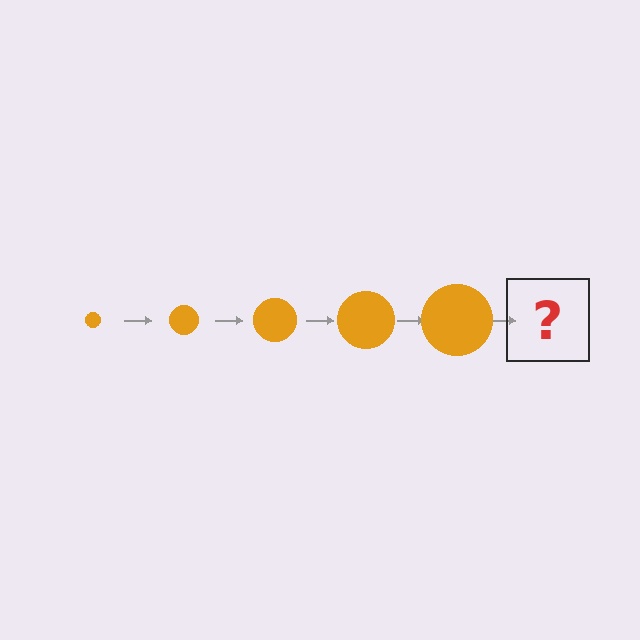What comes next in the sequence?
The next element should be an orange circle, larger than the previous one.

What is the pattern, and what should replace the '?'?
The pattern is that the circle gets progressively larger each step. The '?' should be an orange circle, larger than the previous one.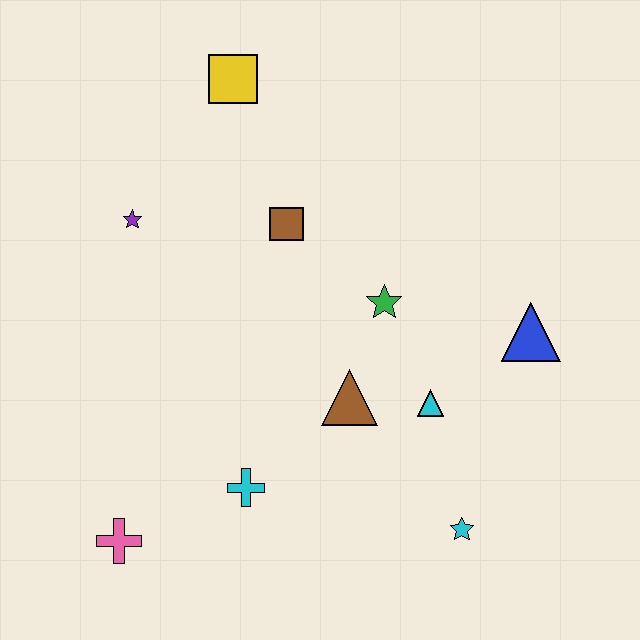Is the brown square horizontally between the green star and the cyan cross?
Yes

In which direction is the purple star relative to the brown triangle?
The purple star is to the left of the brown triangle.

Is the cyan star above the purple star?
No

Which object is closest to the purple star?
The brown square is closest to the purple star.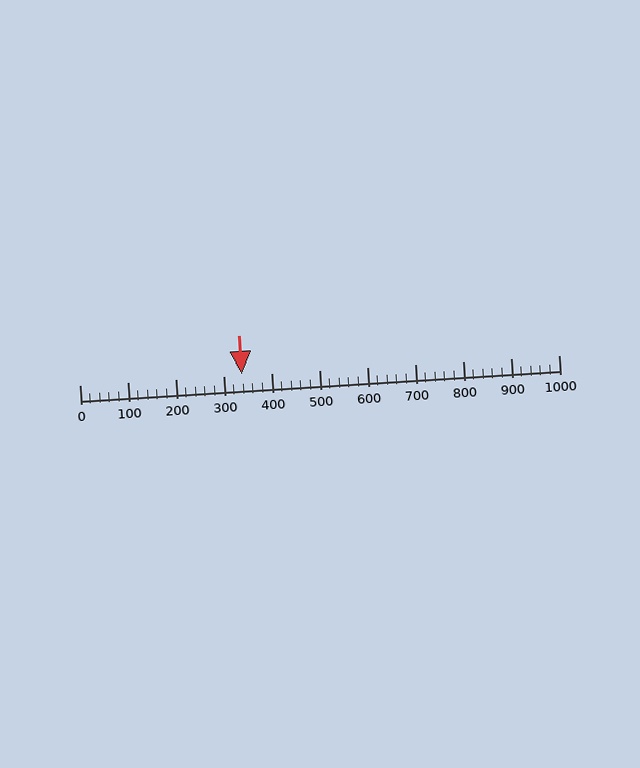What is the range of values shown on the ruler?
The ruler shows values from 0 to 1000.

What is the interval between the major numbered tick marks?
The major tick marks are spaced 100 units apart.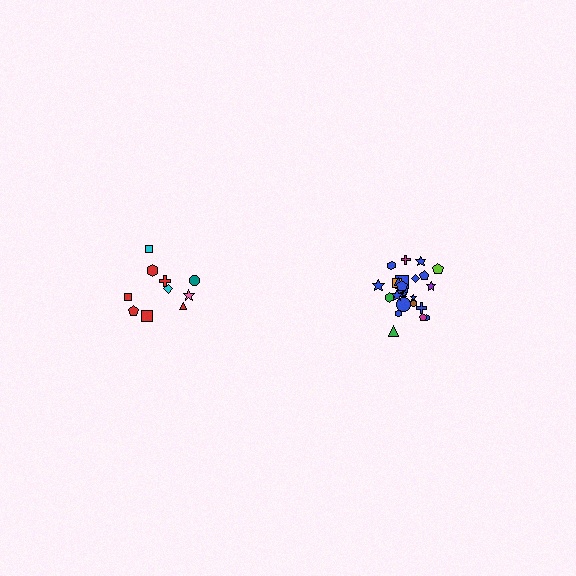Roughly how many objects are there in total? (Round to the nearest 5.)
Roughly 35 objects in total.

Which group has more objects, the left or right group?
The right group.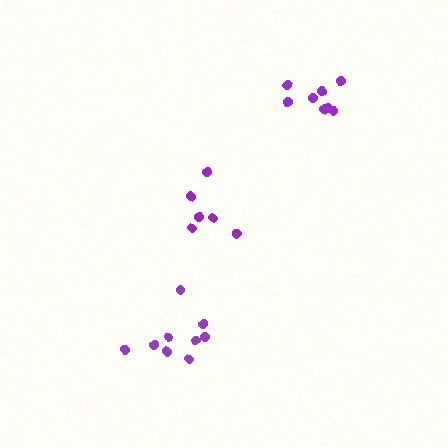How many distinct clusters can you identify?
There are 3 distinct clusters.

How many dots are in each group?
Group 1: 8 dots, Group 2: 6 dots, Group 3: 9 dots (23 total).